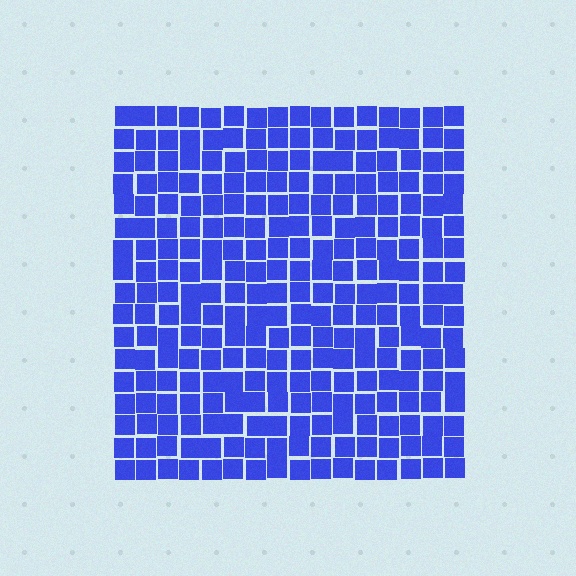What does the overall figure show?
The overall figure shows a square.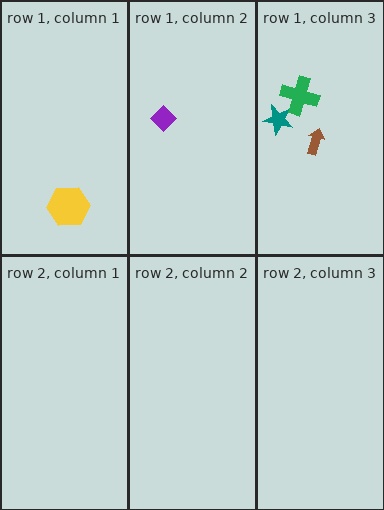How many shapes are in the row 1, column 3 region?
3.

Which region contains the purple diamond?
The row 1, column 2 region.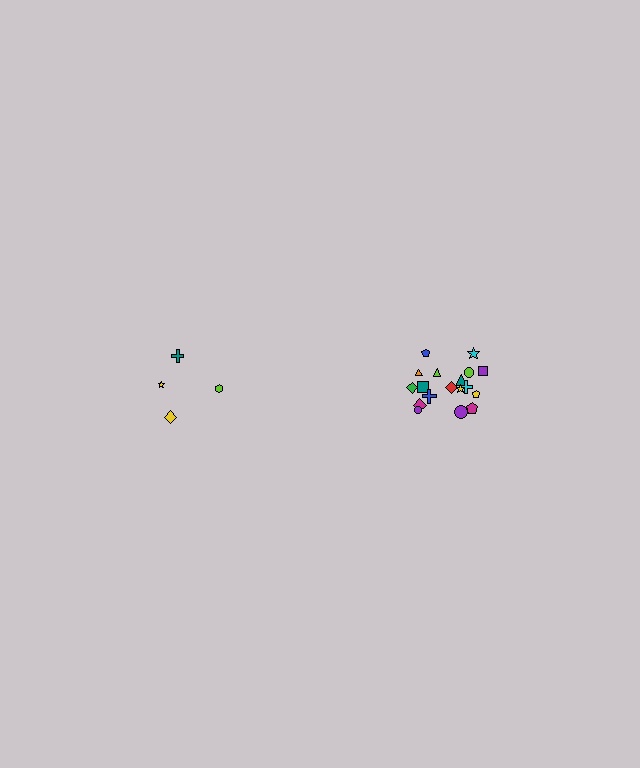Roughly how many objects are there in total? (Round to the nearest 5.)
Roughly 20 objects in total.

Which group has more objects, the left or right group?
The right group.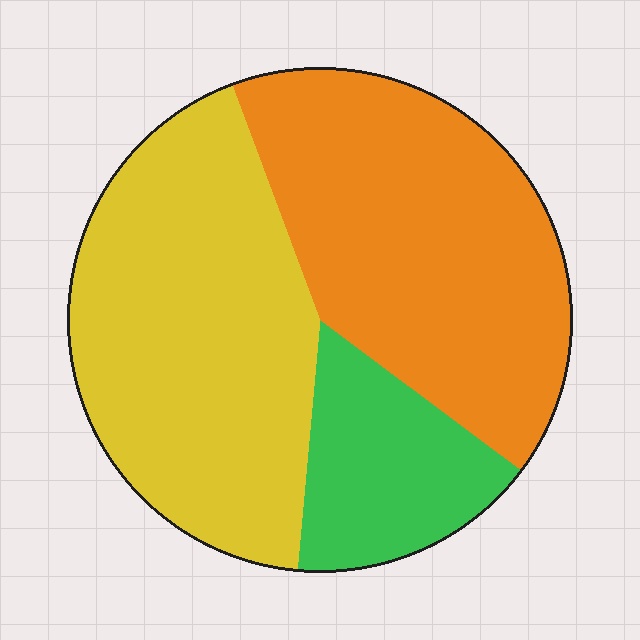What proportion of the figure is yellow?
Yellow takes up about two fifths (2/5) of the figure.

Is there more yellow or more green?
Yellow.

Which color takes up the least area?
Green, at roughly 15%.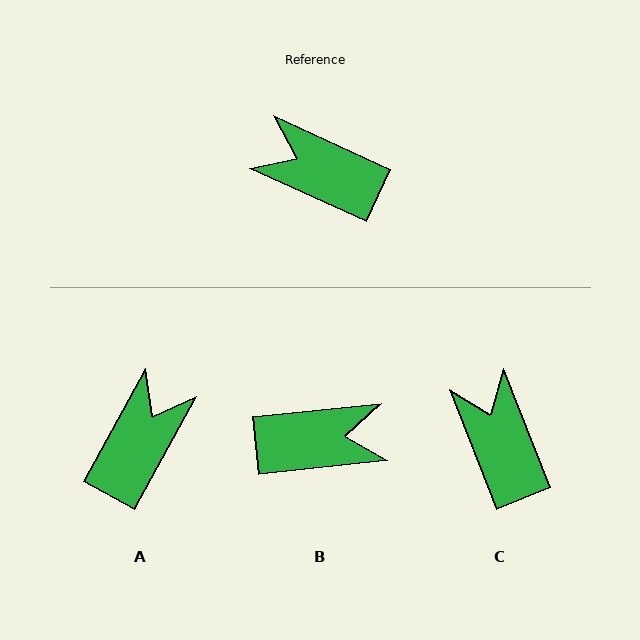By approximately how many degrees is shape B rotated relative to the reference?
Approximately 149 degrees clockwise.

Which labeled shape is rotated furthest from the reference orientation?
B, about 149 degrees away.